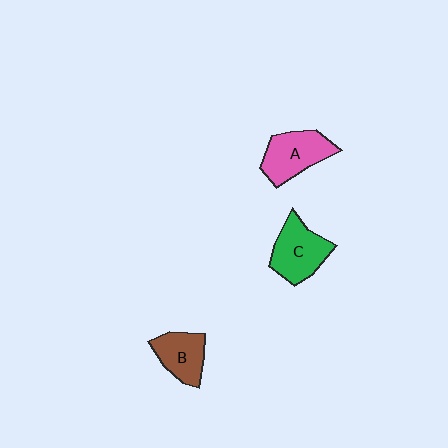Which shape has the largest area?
Shape C (green).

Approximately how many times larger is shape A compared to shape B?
Approximately 1.2 times.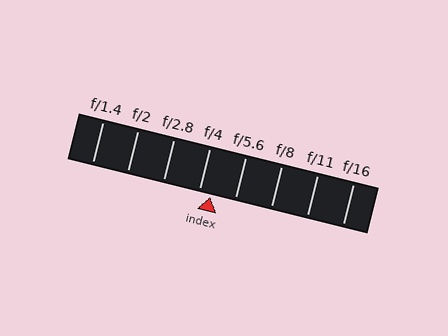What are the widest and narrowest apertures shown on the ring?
The widest aperture shown is f/1.4 and the narrowest is f/16.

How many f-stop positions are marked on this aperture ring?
There are 8 f-stop positions marked.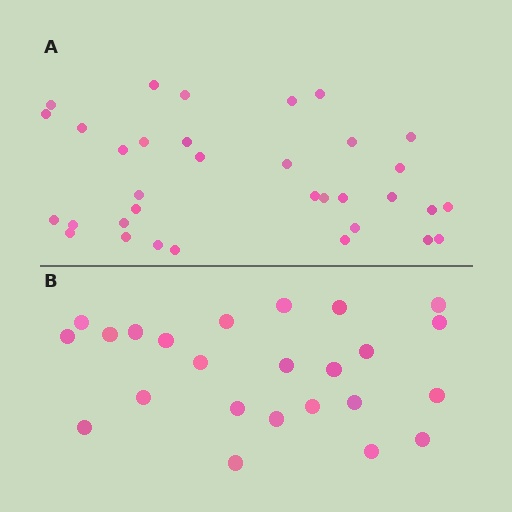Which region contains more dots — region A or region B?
Region A (the top region) has more dots.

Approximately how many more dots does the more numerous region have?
Region A has roughly 10 or so more dots than region B.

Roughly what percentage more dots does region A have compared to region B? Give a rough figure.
About 40% more.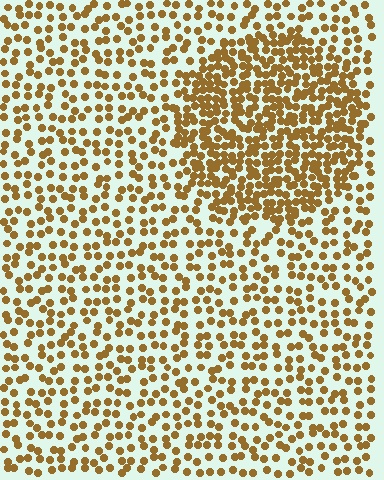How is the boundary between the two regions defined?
The boundary is defined by a change in element density (approximately 2.1x ratio). All elements are the same color, size, and shape.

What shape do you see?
I see a circle.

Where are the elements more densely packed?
The elements are more densely packed inside the circle boundary.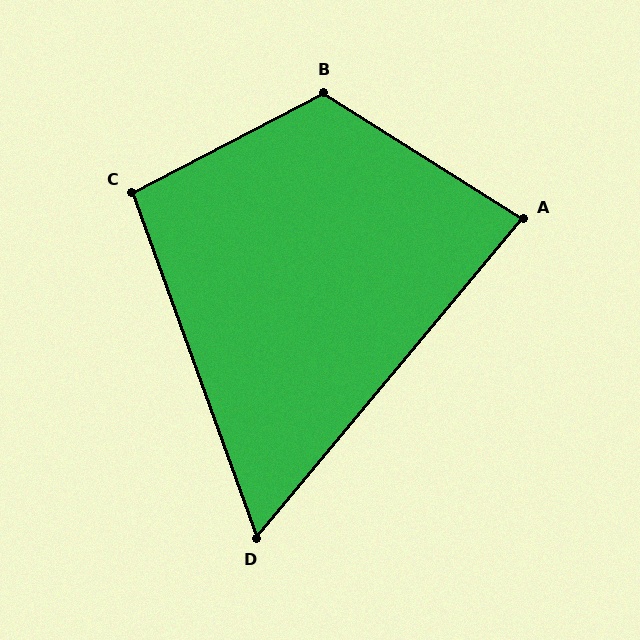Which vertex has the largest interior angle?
B, at approximately 120 degrees.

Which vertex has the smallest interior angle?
D, at approximately 60 degrees.